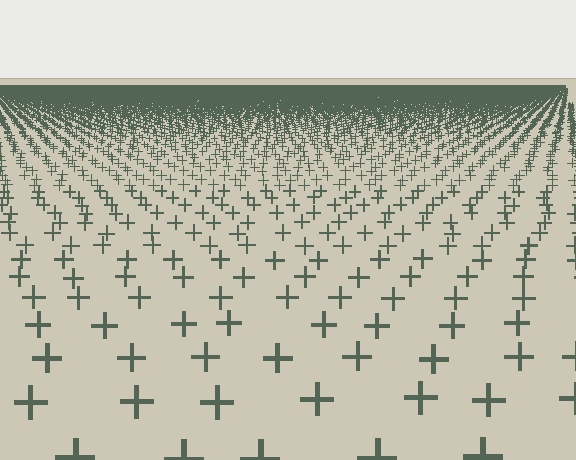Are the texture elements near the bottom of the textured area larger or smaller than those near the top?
Larger. Near the bottom, elements are closer to the viewer and appear at a bigger on-screen size.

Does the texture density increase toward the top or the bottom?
Density increases toward the top.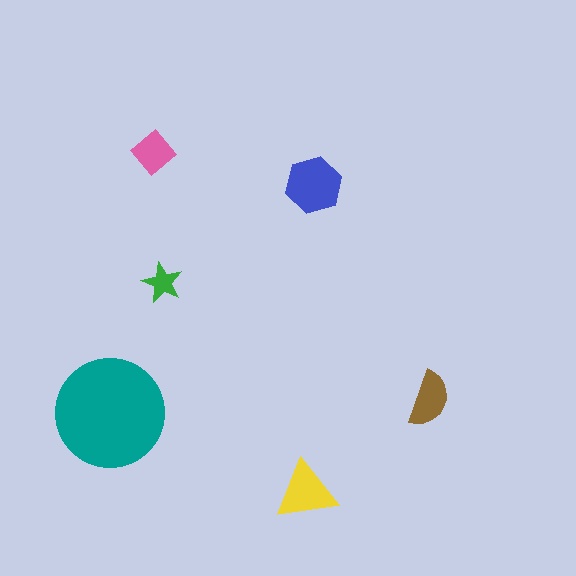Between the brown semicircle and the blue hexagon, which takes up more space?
The blue hexagon.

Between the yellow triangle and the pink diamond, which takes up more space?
The yellow triangle.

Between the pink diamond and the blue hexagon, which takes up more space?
The blue hexagon.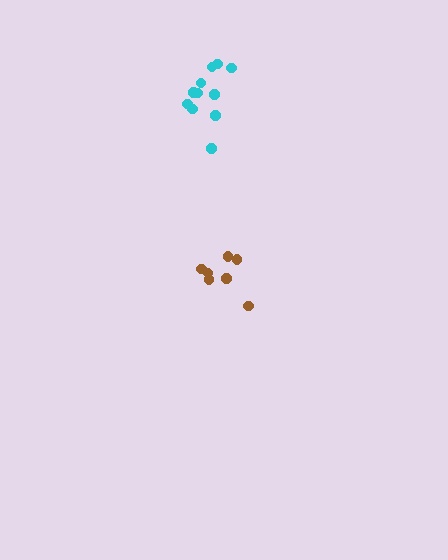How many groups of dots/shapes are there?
There are 2 groups.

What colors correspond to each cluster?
The clusters are colored: brown, cyan.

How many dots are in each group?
Group 1: 7 dots, Group 2: 11 dots (18 total).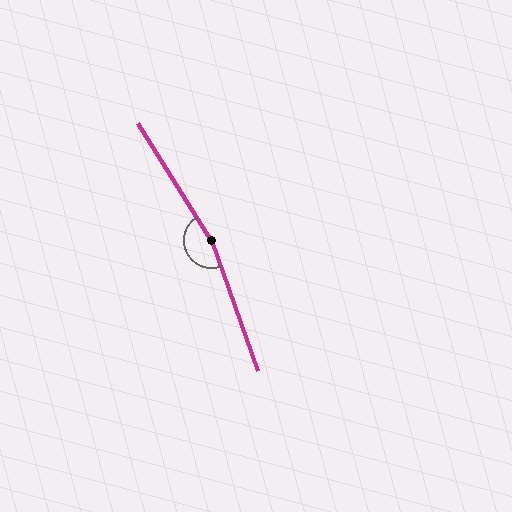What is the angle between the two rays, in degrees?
Approximately 167 degrees.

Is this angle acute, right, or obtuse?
It is obtuse.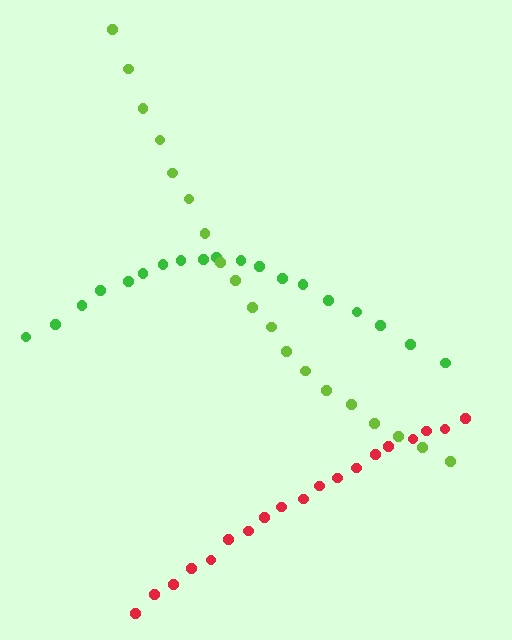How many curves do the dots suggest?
There are 3 distinct paths.